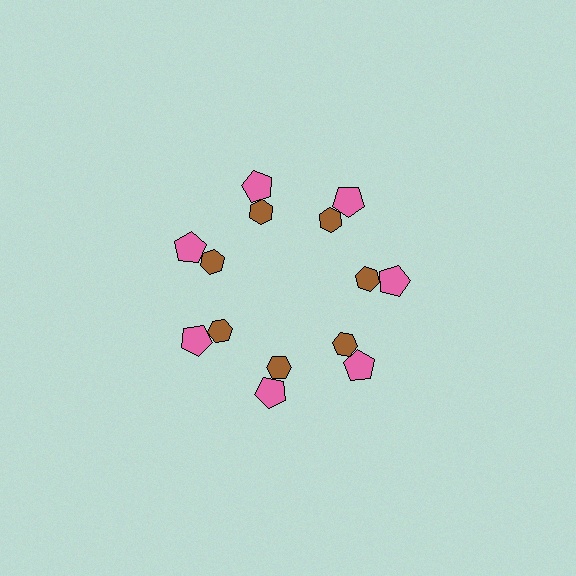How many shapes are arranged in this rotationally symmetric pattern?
There are 14 shapes, arranged in 7 groups of 2.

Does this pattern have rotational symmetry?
Yes, this pattern has 7-fold rotational symmetry. It looks the same after rotating 51 degrees around the center.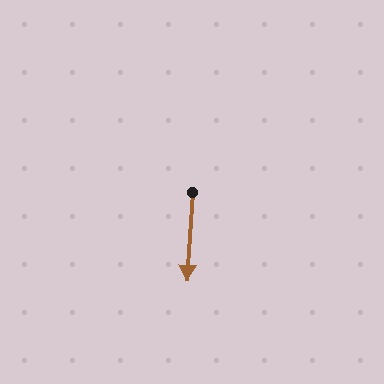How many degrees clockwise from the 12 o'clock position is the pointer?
Approximately 183 degrees.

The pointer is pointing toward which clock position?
Roughly 6 o'clock.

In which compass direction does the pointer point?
South.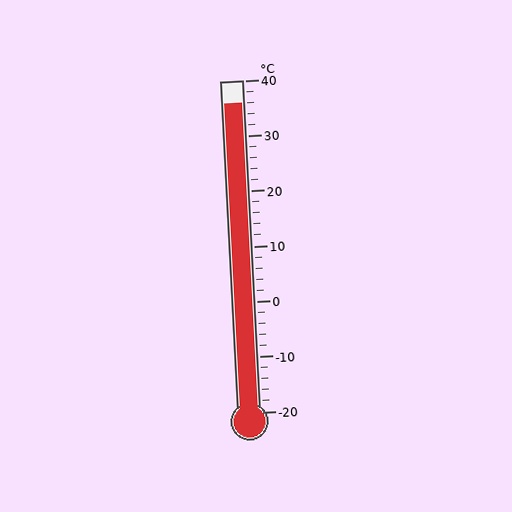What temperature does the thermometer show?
The thermometer shows approximately 36°C.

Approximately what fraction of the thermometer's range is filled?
The thermometer is filled to approximately 95% of its range.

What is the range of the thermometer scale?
The thermometer scale ranges from -20°C to 40°C.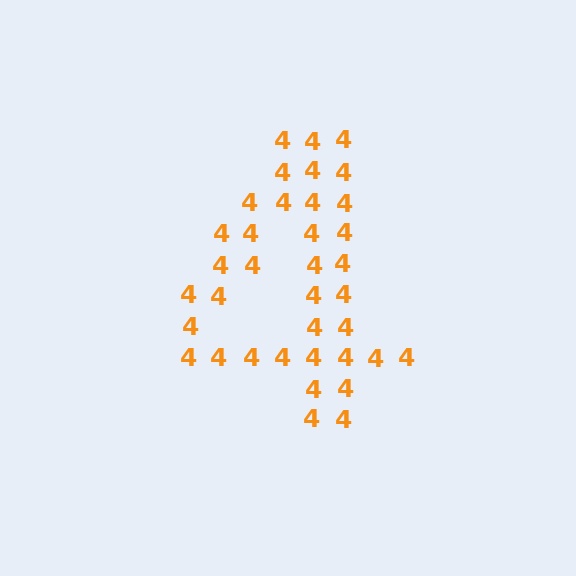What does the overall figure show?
The overall figure shows the digit 4.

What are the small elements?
The small elements are digit 4's.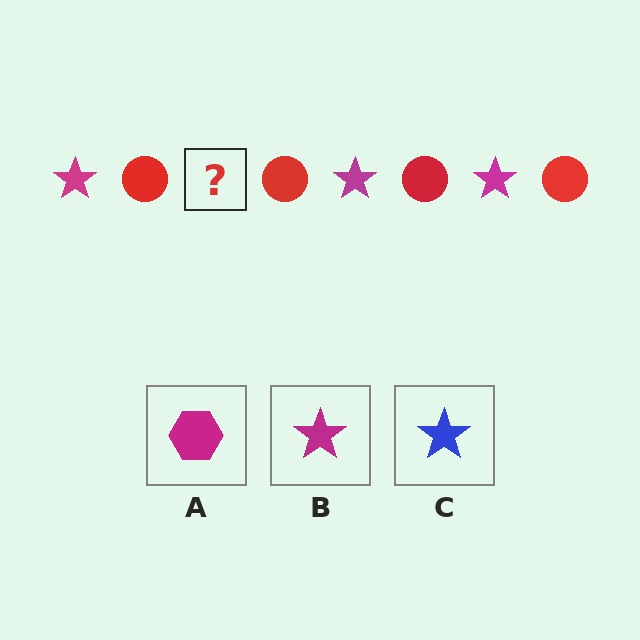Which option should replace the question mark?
Option B.